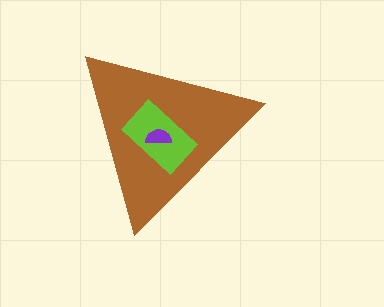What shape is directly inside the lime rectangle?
The purple semicircle.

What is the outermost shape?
The brown triangle.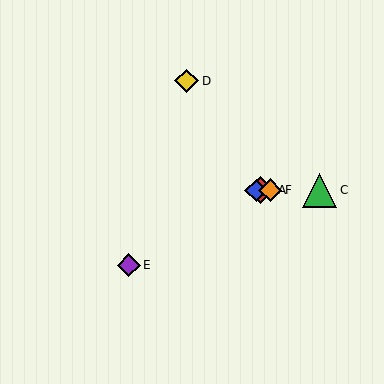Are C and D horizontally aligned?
No, C is at y≈190 and D is at y≈81.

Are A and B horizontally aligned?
Yes, both are at y≈190.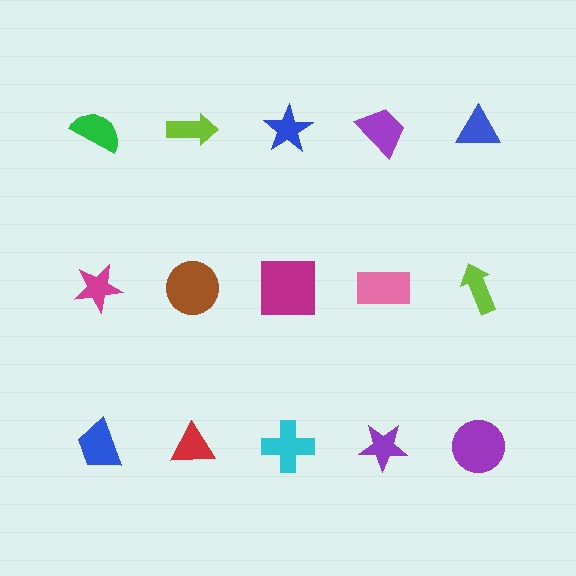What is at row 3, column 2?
A red triangle.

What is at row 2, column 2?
A brown circle.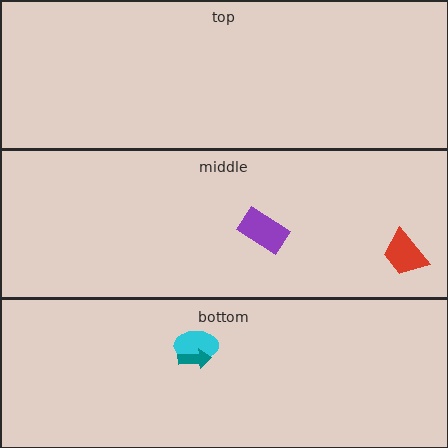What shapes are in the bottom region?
The cyan ellipse, the teal arrow.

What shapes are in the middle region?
The red trapezoid, the purple rectangle.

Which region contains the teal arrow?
The bottom region.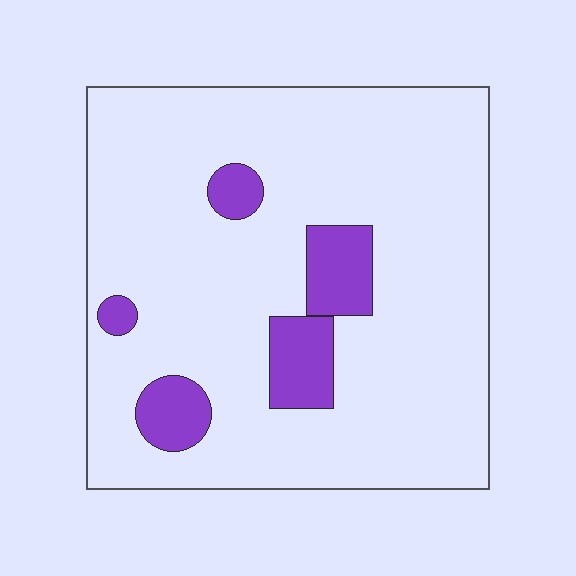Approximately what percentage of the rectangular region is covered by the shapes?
Approximately 15%.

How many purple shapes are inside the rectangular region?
5.